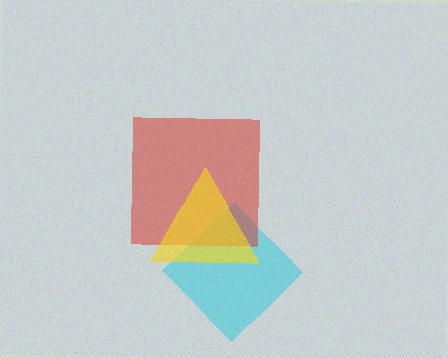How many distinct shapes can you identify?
There are 3 distinct shapes: a cyan diamond, a red square, a yellow triangle.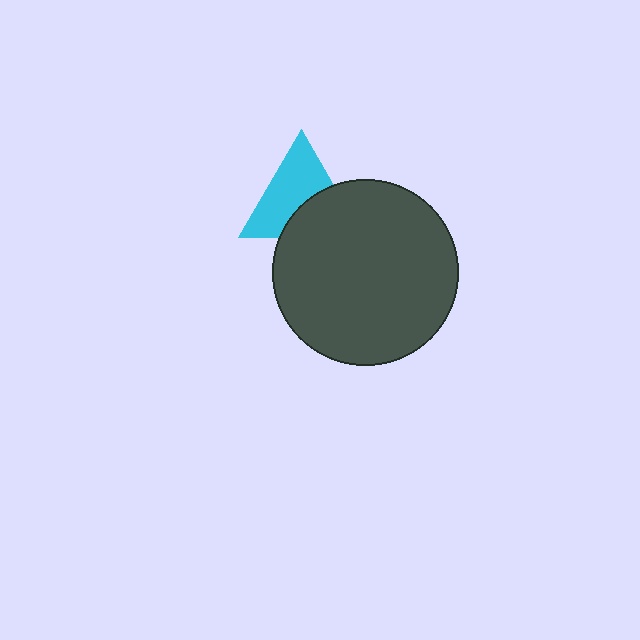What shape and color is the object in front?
The object in front is a dark gray circle.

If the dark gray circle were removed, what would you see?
You would see the complete cyan triangle.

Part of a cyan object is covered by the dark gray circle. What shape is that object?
It is a triangle.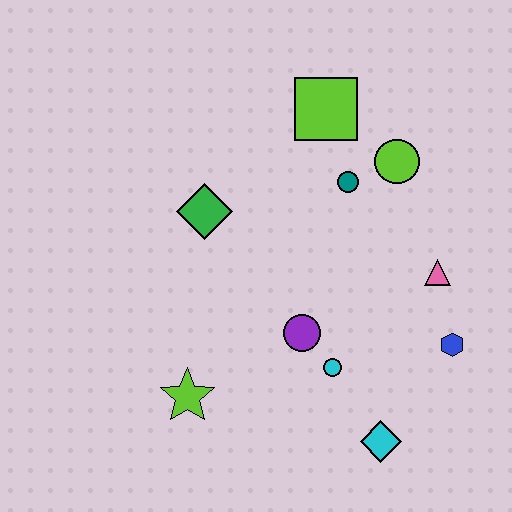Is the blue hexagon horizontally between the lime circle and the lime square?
No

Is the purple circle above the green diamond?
No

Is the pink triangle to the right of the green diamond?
Yes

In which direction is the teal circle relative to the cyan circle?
The teal circle is above the cyan circle.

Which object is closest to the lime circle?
The teal circle is closest to the lime circle.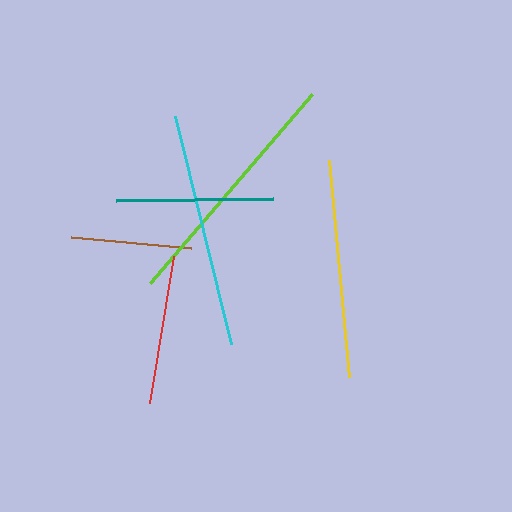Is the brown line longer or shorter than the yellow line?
The yellow line is longer than the brown line.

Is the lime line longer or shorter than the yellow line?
The lime line is longer than the yellow line.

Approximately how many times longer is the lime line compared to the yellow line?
The lime line is approximately 1.1 times the length of the yellow line.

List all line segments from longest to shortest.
From longest to shortest: lime, cyan, yellow, teal, red, brown.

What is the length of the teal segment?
The teal segment is approximately 157 pixels long.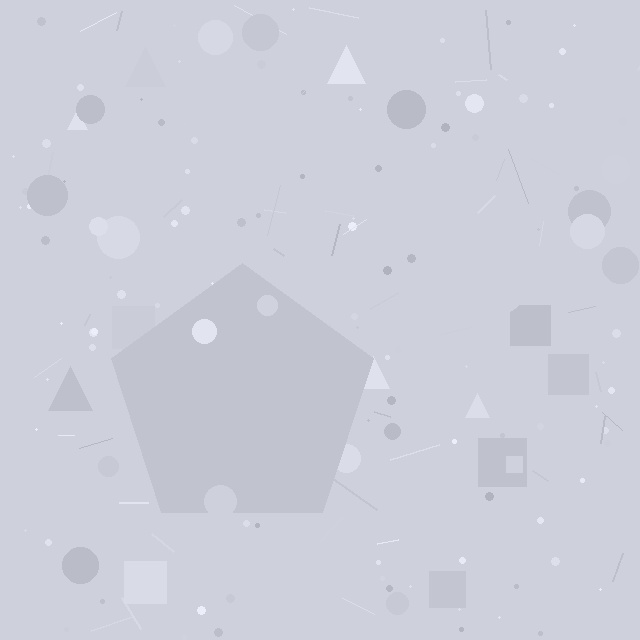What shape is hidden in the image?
A pentagon is hidden in the image.